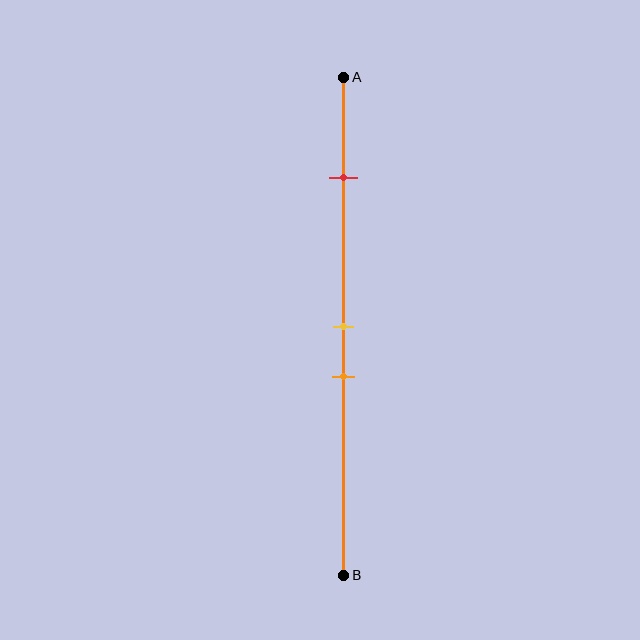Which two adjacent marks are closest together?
The yellow and orange marks are the closest adjacent pair.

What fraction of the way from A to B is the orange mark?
The orange mark is approximately 60% (0.6) of the way from A to B.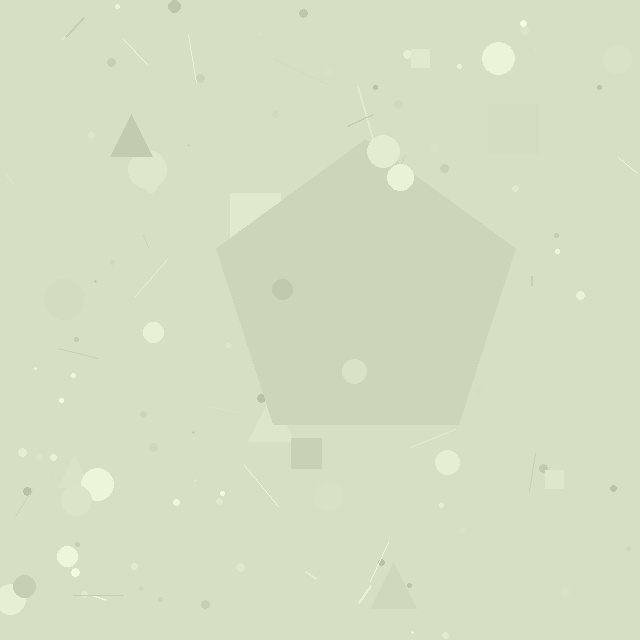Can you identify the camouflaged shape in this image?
The camouflaged shape is a pentagon.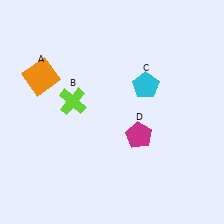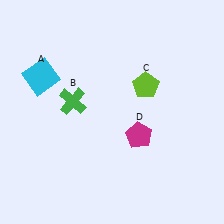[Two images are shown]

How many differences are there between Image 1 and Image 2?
There are 3 differences between the two images.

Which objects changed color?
A changed from orange to cyan. B changed from lime to green. C changed from cyan to lime.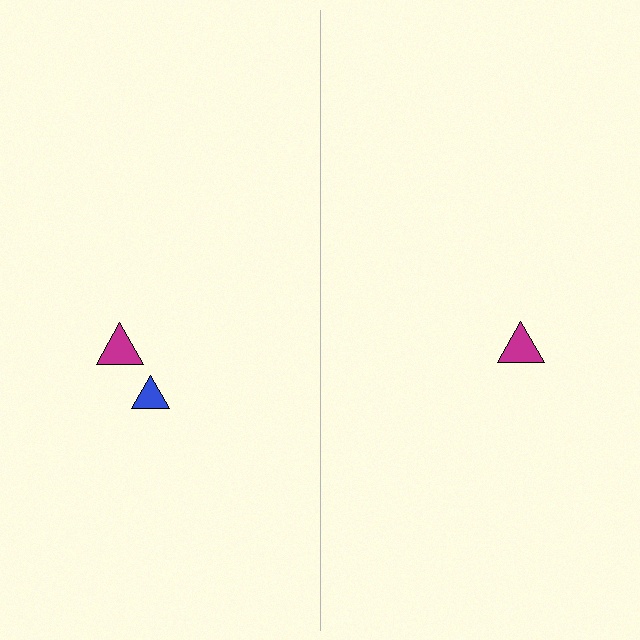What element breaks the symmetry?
A blue triangle is missing from the right side.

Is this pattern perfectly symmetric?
No, the pattern is not perfectly symmetric. A blue triangle is missing from the right side.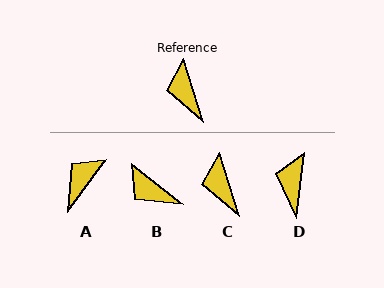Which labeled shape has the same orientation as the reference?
C.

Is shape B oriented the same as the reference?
No, it is off by about 34 degrees.